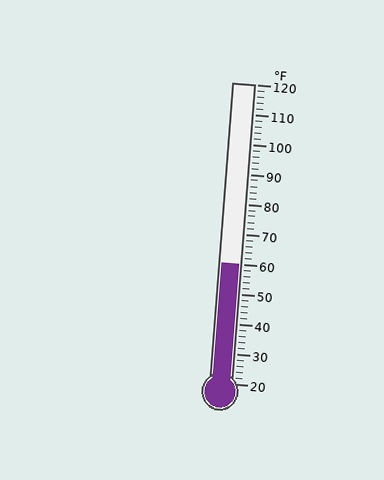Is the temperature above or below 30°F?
The temperature is above 30°F.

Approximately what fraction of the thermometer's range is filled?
The thermometer is filled to approximately 40% of its range.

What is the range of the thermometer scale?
The thermometer scale ranges from 20°F to 120°F.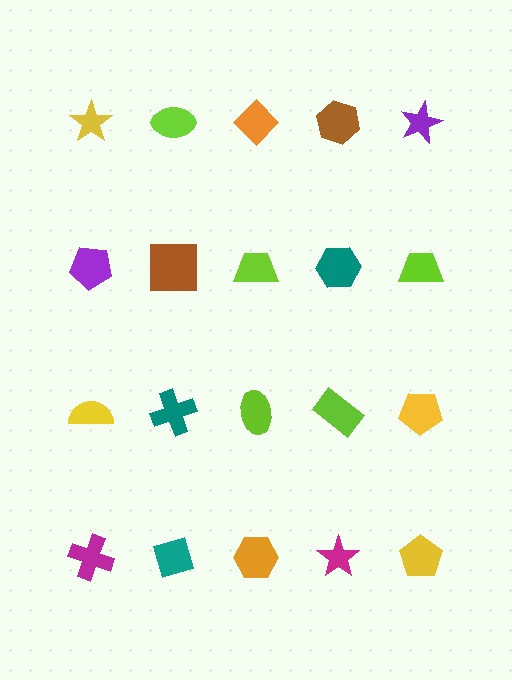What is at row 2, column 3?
A lime trapezoid.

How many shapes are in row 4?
5 shapes.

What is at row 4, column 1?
A magenta cross.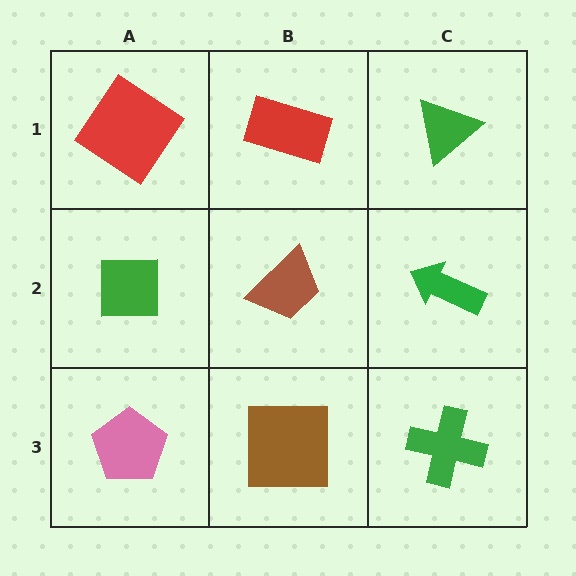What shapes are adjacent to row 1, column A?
A green square (row 2, column A), a red rectangle (row 1, column B).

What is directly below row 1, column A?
A green square.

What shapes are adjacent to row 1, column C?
A green arrow (row 2, column C), a red rectangle (row 1, column B).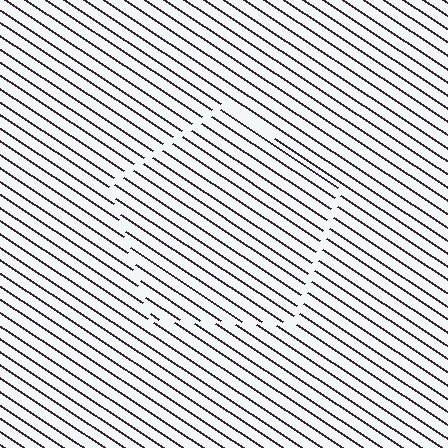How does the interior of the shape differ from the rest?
The interior of the shape contains the same grating, shifted by half a period — the contour is defined by the phase discontinuity where line-ends from the inner and outer gratings abut.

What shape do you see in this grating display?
An illusory pentagon. The interior of the shape contains the same grating, shifted by half a period — the contour is defined by the phase discontinuity where line-ends from the inner and outer gratings abut.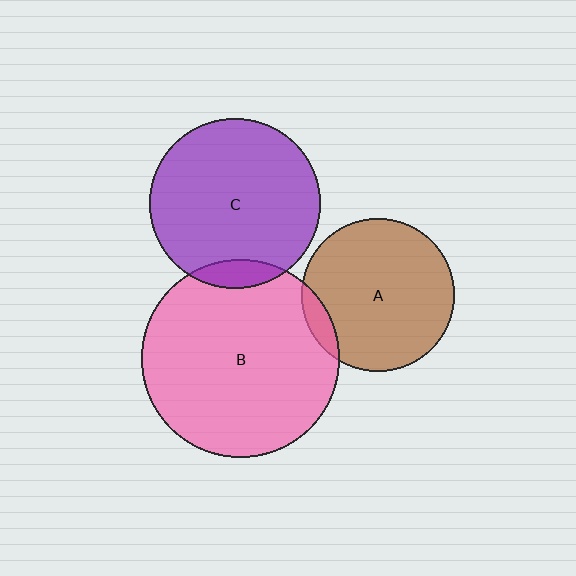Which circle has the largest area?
Circle B (pink).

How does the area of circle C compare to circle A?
Approximately 1.2 times.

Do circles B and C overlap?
Yes.